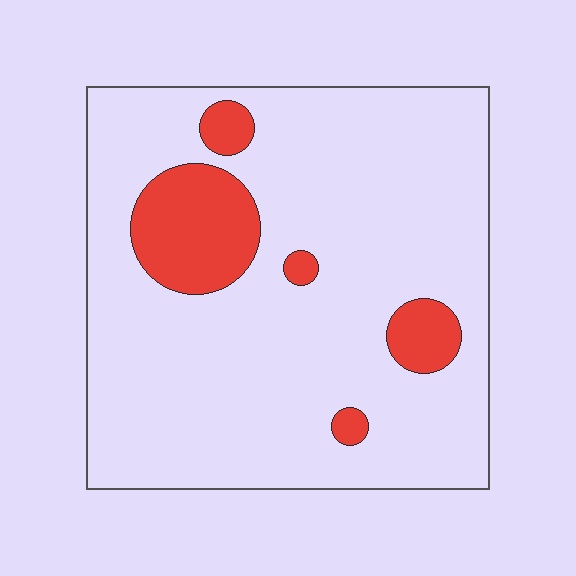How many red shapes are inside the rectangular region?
5.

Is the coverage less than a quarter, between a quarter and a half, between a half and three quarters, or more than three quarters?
Less than a quarter.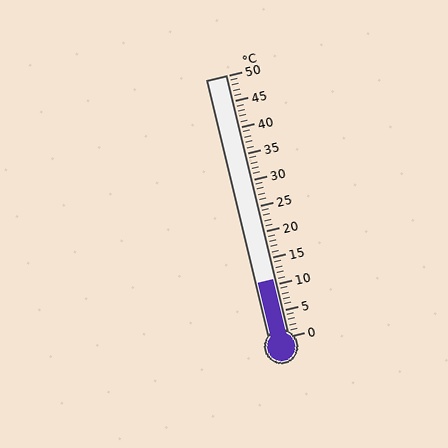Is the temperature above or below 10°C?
The temperature is above 10°C.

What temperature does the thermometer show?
The thermometer shows approximately 11°C.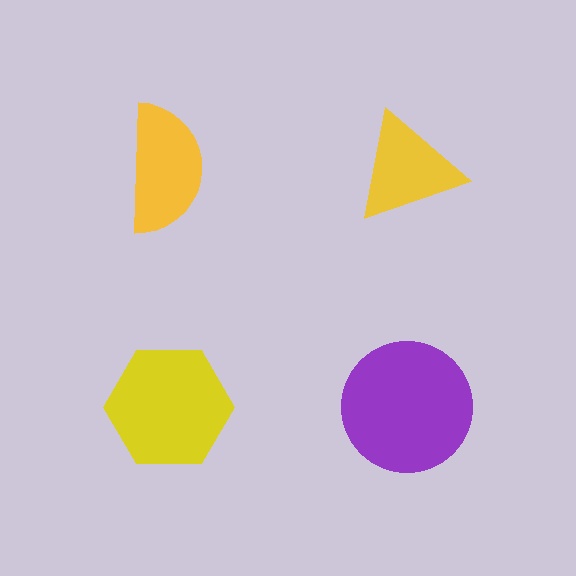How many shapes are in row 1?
2 shapes.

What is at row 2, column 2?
A purple circle.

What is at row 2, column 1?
A yellow hexagon.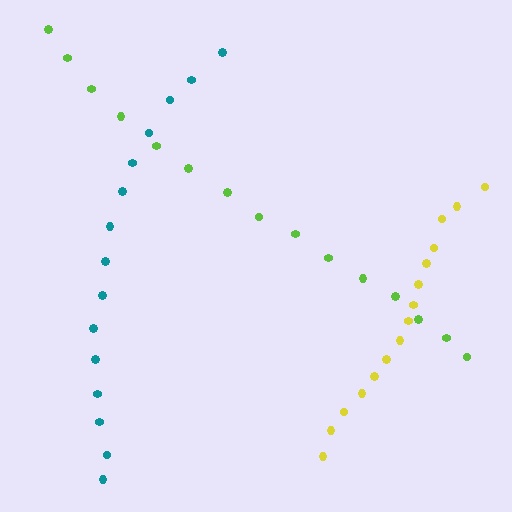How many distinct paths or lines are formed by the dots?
There are 3 distinct paths.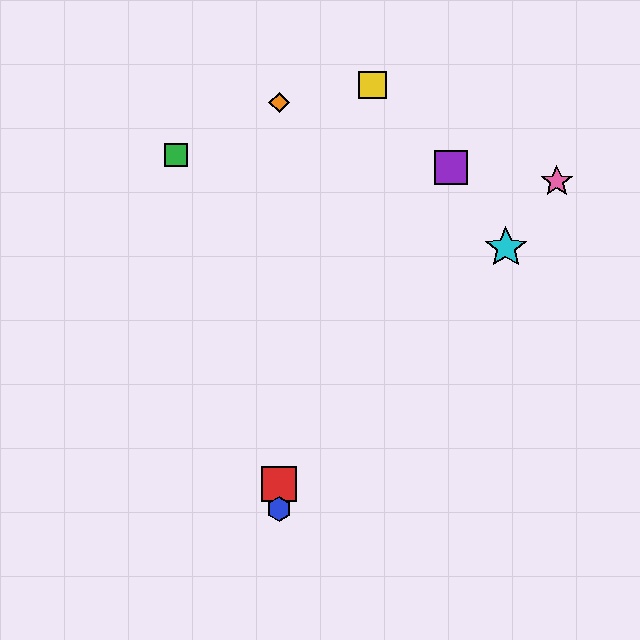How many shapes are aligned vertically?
3 shapes (the red square, the blue hexagon, the orange diamond) are aligned vertically.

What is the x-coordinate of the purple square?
The purple square is at x≈451.